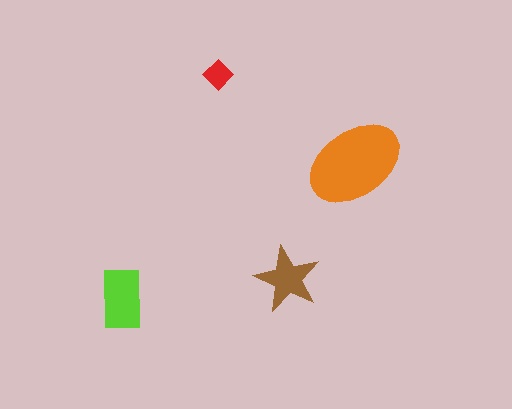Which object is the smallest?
The red diamond.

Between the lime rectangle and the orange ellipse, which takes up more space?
The orange ellipse.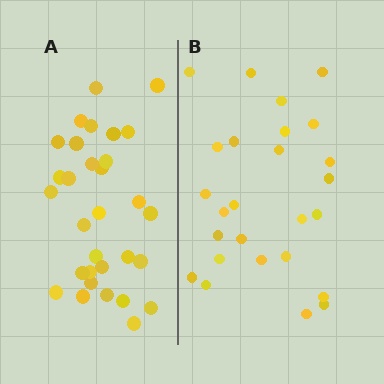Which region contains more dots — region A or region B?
Region A (the left region) has more dots.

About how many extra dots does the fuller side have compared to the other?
Region A has about 5 more dots than region B.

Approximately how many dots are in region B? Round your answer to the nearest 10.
About 30 dots. (The exact count is 26, which rounds to 30.)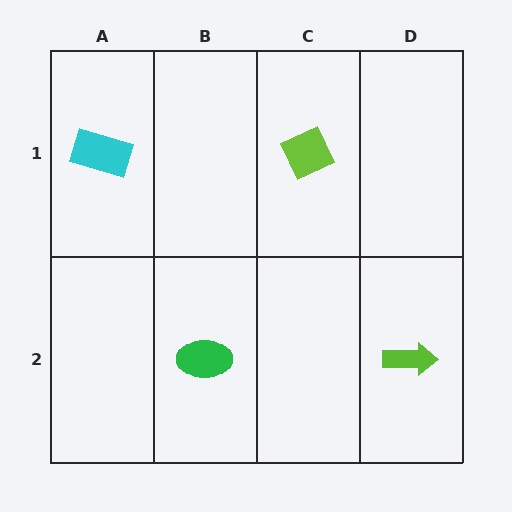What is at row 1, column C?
A lime diamond.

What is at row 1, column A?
A cyan rectangle.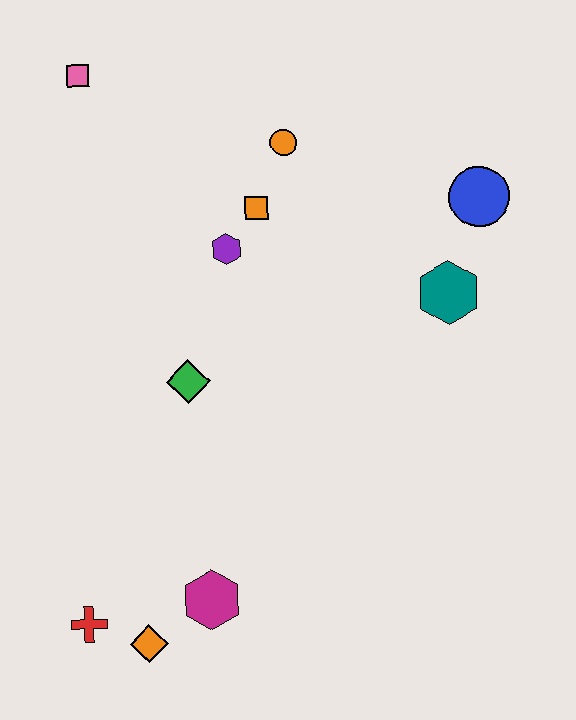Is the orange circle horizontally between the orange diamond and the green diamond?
No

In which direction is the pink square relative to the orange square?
The pink square is to the left of the orange square.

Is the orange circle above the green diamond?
Yes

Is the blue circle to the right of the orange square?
Yes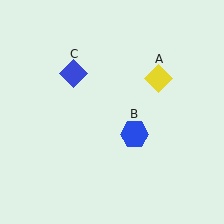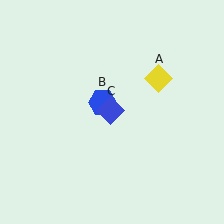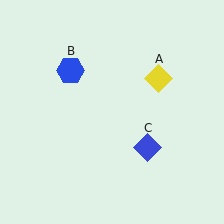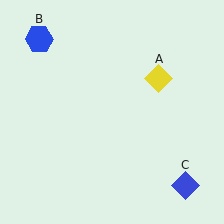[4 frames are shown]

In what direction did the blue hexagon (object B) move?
The blue hexagon (object B) moved up and to the left.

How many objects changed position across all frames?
2 objects changed position: blue hexagon (object B), blue diamond (object C).